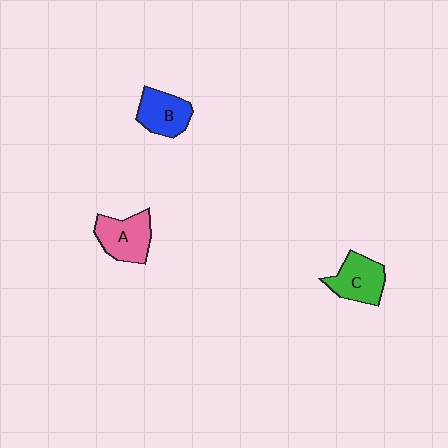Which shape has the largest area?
Shape A (pink).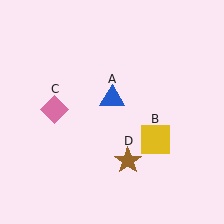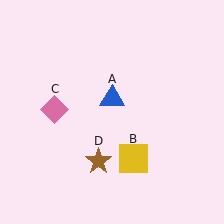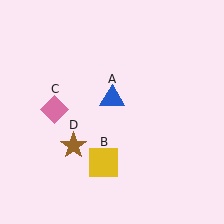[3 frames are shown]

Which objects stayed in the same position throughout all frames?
Blue triangle (object A) and pink diamond (object C) remained stationary.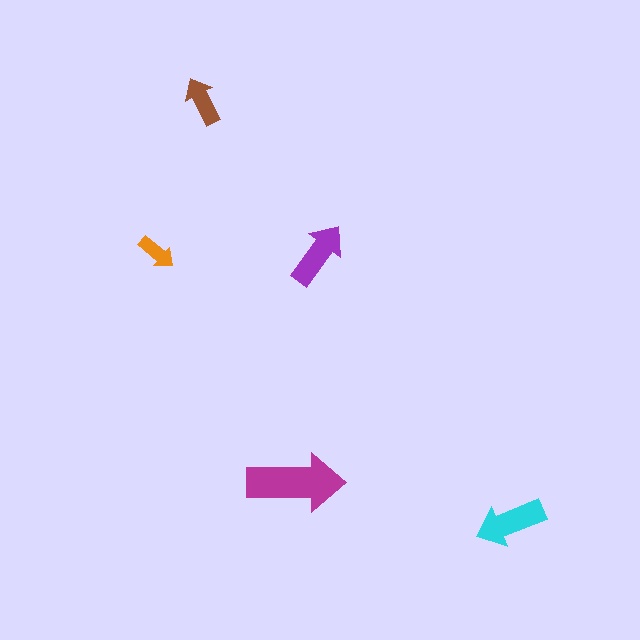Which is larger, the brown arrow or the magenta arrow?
The magenta one.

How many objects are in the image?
There are 5 objects in the image.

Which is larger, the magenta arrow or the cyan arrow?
The magenta one.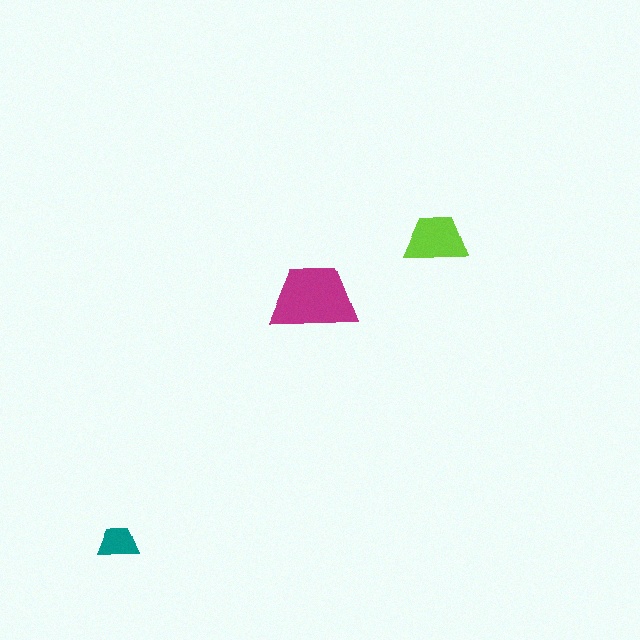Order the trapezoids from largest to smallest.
the magenta one, the lime one, the teal one.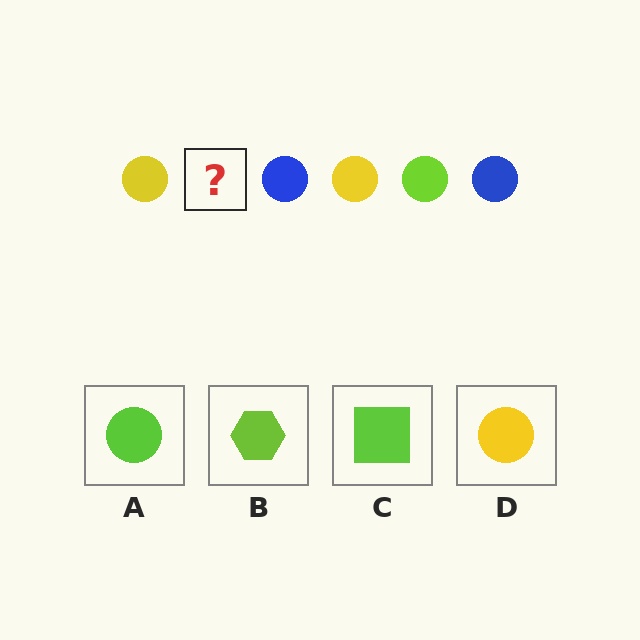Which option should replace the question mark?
Option A.